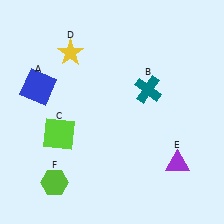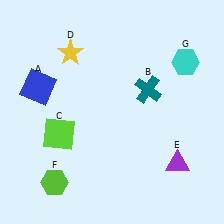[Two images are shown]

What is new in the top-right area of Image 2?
A cyan hexagon (G) was added in the top-right area of Image 2.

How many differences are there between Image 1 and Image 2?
There is 1 difference between the two images.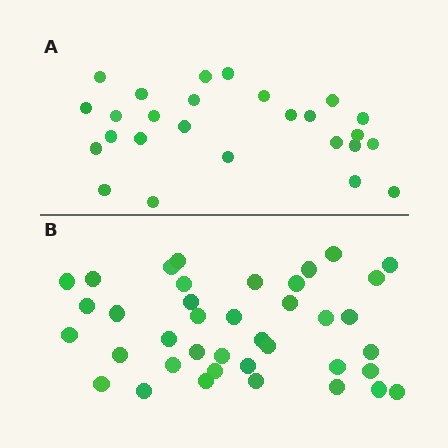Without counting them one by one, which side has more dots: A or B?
Region B (the bottom region) has more dots.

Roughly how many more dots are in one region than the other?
Region B has approximately 15 more dots than region A.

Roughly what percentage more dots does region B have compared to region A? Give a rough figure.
About 50% more.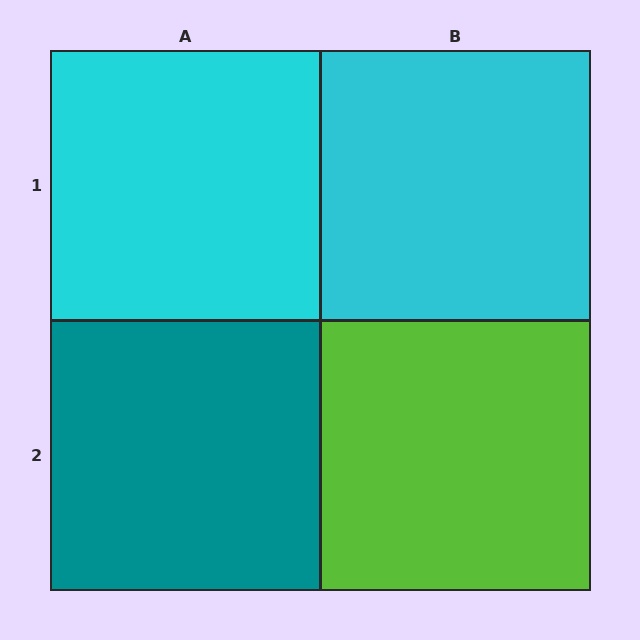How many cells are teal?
1 cell is teal.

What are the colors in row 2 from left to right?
Teal, lime.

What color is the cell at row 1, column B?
Cyan.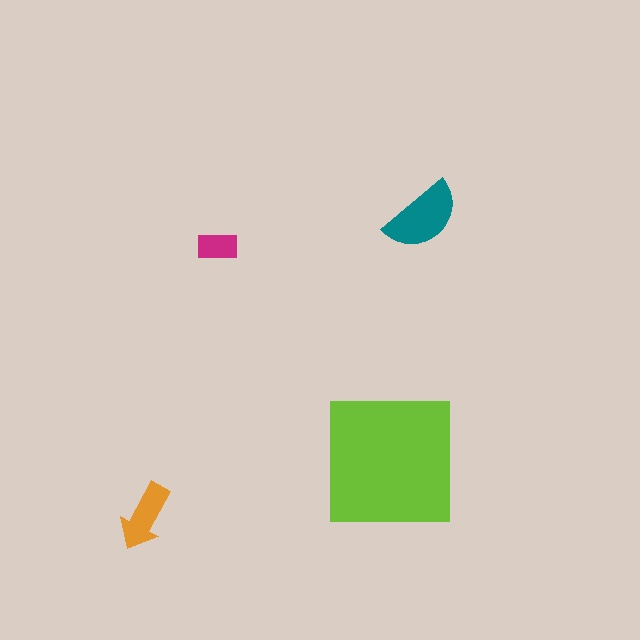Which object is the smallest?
The magenta rectangle.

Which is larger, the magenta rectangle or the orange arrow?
The orange arrow.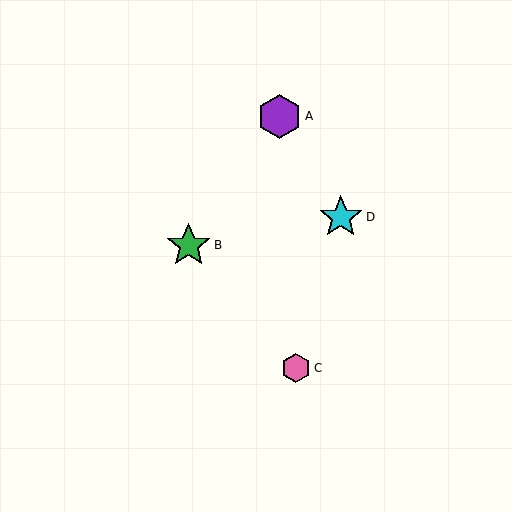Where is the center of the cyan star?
The center of the cyan star is at (341, 217).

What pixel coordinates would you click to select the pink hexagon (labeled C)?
Click at (296, 368) to select the pink hexagon C.